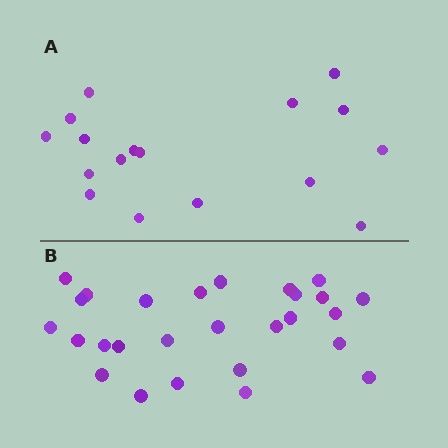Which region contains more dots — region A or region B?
Region B (the bottom region) has more dots.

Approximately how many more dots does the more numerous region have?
Region B has roughly 10 or so more dots than region A.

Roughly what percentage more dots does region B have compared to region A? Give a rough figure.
About 60% more.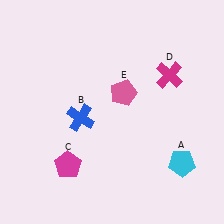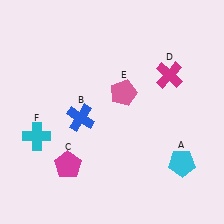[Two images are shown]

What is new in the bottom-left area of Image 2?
A cyan cross (F) was added in the bottom-left area of Image 2.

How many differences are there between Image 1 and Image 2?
There is 1 difference between the two images.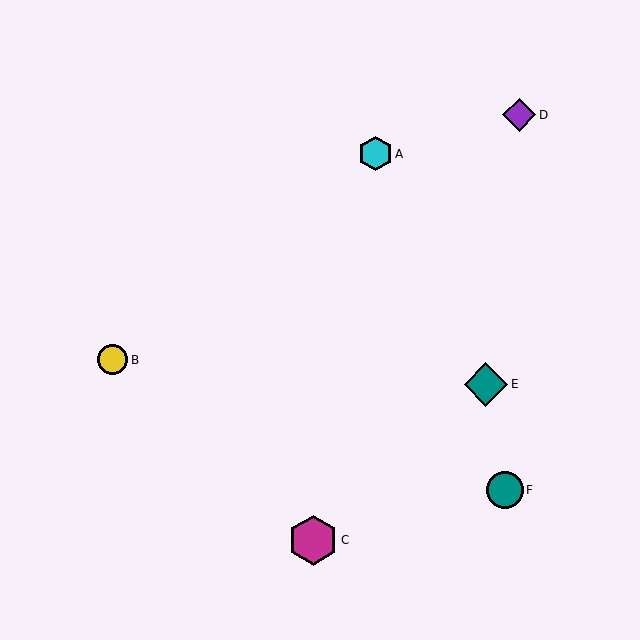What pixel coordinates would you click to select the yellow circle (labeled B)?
Click at (113, 360) to select the yellow circle B.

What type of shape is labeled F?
Shape F is a teal circle.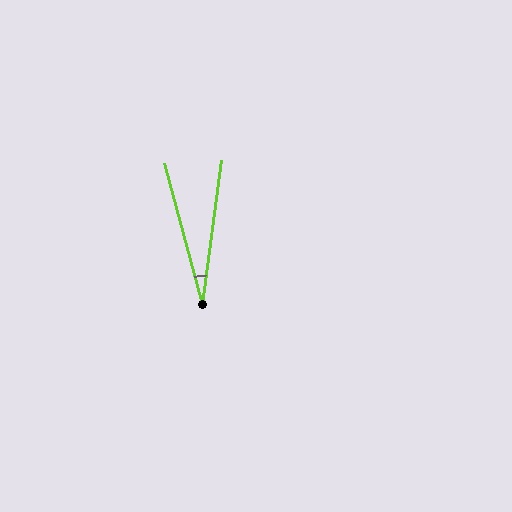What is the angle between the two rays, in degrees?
Approximately 23 degrees.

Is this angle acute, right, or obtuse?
It is acute.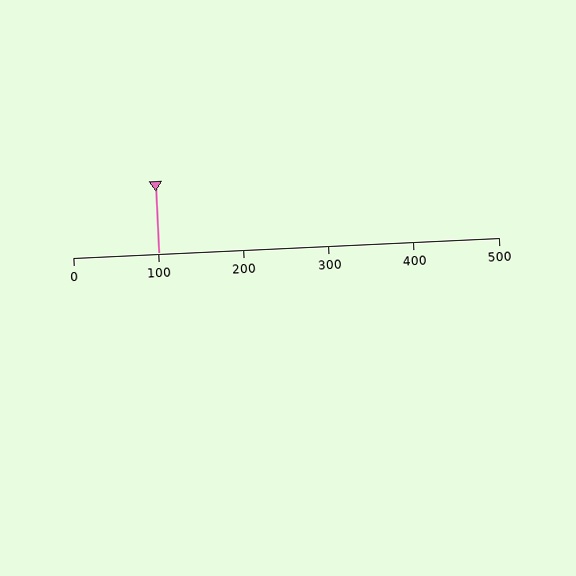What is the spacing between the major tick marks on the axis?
The major ticks are spaced 100 apart.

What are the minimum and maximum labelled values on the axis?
The axis runs from 0 to 500.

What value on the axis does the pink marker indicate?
The marker indicates approximately 100.